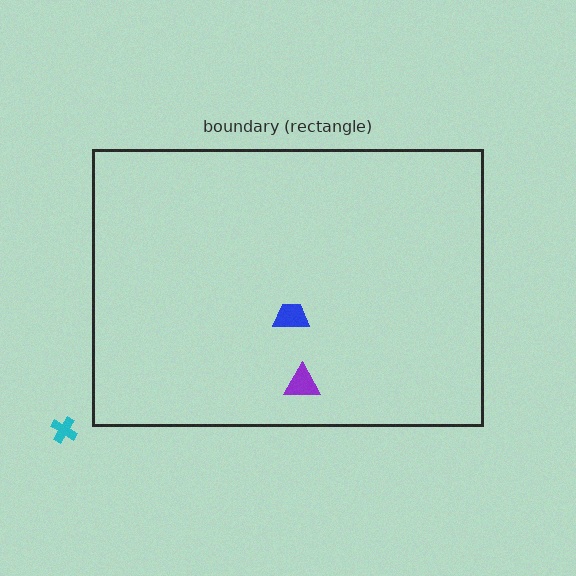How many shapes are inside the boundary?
2 inside, 1 outside.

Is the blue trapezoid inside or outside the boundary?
Inside.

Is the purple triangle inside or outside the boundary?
Inside.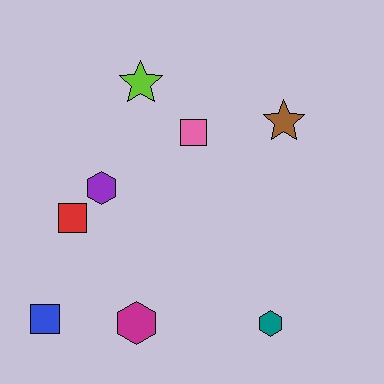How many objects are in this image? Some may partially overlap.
There are 8 objects.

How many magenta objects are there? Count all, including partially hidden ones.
There is 1 magenta object.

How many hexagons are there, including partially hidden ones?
There are 3 hexagons.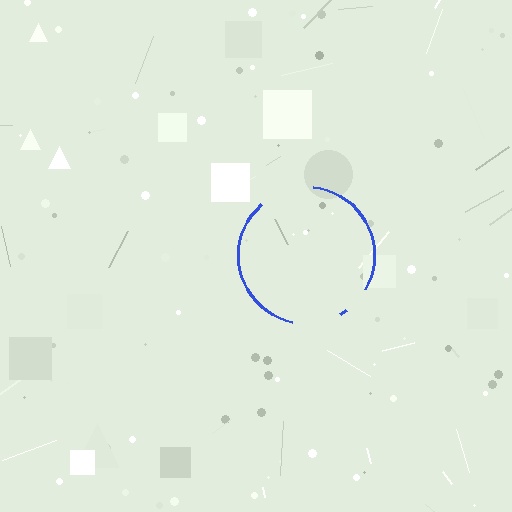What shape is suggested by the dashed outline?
The dashed outline suggests a circle.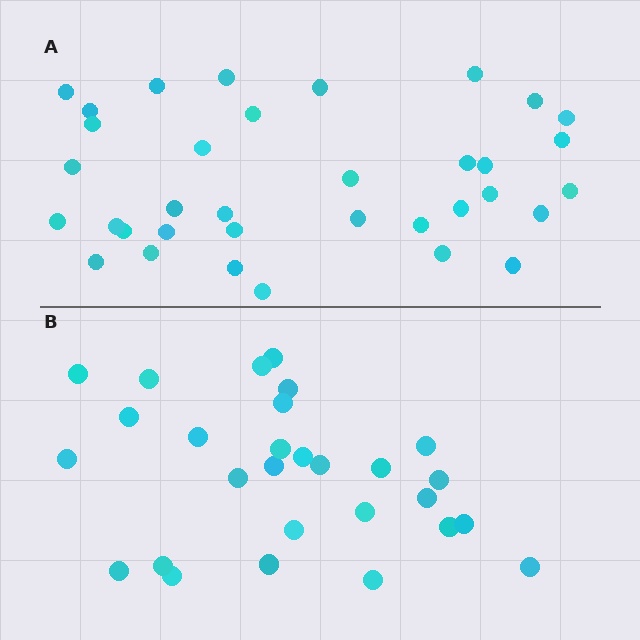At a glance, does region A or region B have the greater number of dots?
Region A (the top region) has more dots.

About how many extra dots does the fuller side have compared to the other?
Region A has roughly 8 or so more dots than region B.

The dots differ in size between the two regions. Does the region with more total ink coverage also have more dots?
No. Region B has more total ink coverage because its dots are larger, but region A actually contains more individual dots. Total area can be misleading — the number of items is what matters here.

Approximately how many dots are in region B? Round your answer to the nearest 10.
About 30 dots. (The exact count is 28, which rounds to 30.)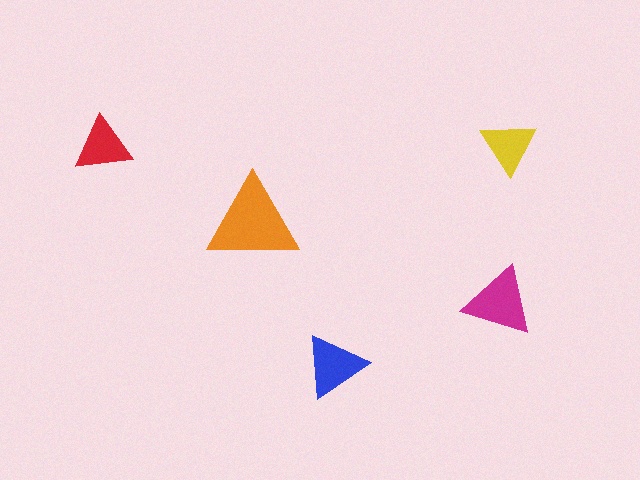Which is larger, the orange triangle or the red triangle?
The orange one.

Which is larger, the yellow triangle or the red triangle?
The red one.